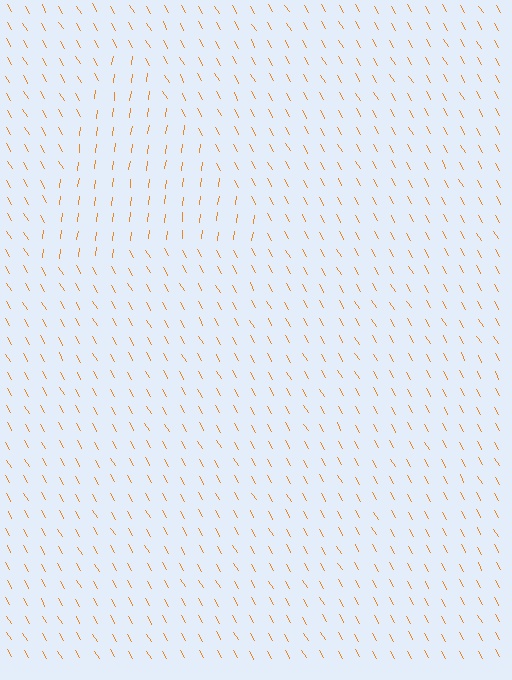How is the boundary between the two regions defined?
The boundary is defined purely by a change in line orientation (approximately 38 degrees difference). All lines are the same color and thickness.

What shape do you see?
I see a triangle.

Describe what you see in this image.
The image is filled with small orange line segments. A triangle region in the image has lines oriented differently from the surrounding lines, creating a visible texture boundary.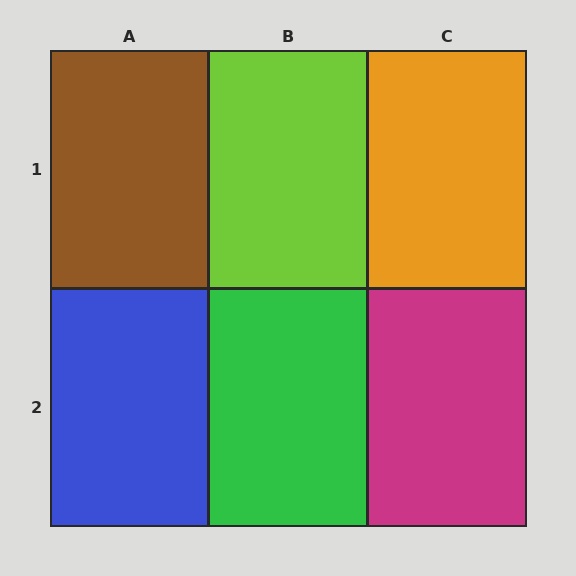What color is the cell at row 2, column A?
Blue.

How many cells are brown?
1 cell is brown.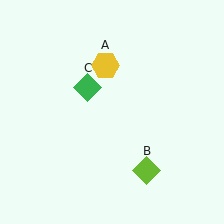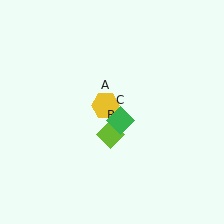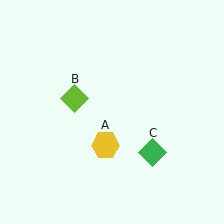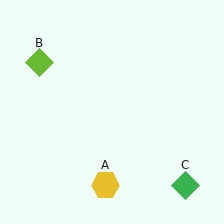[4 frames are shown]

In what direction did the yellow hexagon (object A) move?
The yellow hexagon (object A) moved down.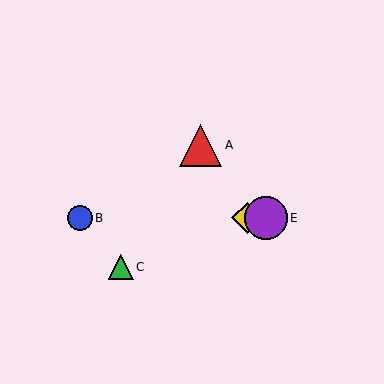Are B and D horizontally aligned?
Yes, both are at y≈218.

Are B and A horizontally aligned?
No, B is at y≈218 and A is at y≈145.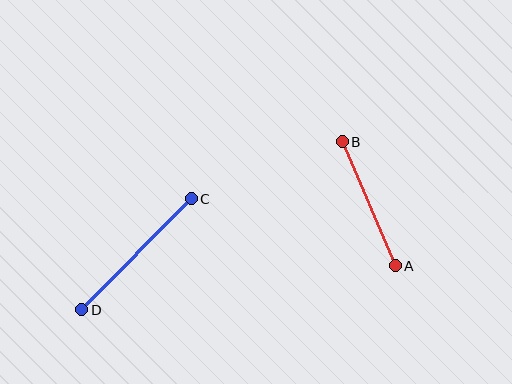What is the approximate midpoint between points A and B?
The midpoint is at approximately (369, 204) pixels.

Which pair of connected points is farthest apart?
Points C and D are farthest apart.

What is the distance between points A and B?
The distance is approximately 135 pixels.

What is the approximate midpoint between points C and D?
The midpoint is at approximately (137, 254) pixels.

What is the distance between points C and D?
The distance is approximately 156 pixels.